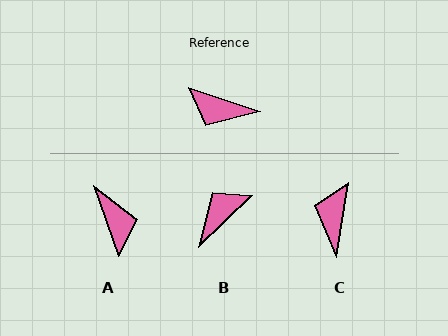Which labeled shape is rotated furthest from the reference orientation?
A, about 128 degrees away.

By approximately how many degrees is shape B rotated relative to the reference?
Approximately 118 degrees clockwise.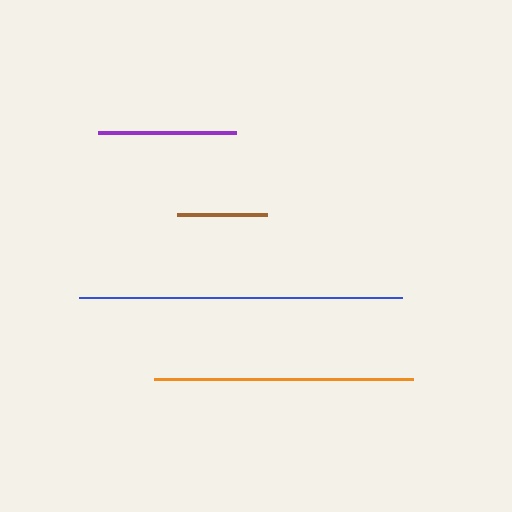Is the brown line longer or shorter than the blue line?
The blue line is longer than the brown line.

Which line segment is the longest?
The blue line is the longest at approximately 323 pixels.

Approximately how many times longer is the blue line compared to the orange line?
The blue line is approximately 1.2 times the length of the orange line.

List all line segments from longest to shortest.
From longest to shortest: blue, orange, purple, brown.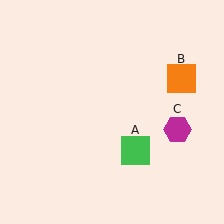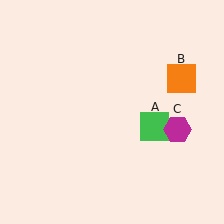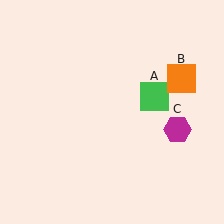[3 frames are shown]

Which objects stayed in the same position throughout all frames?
Orange square (object B) and magenta hexagon (object C) remained stationary.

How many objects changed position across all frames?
1 object changed position: green square (object A).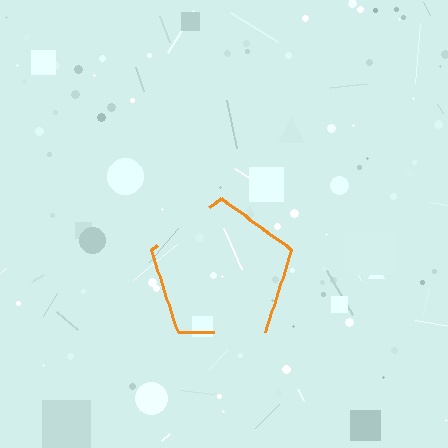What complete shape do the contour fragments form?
The contour fragments form a pentagon.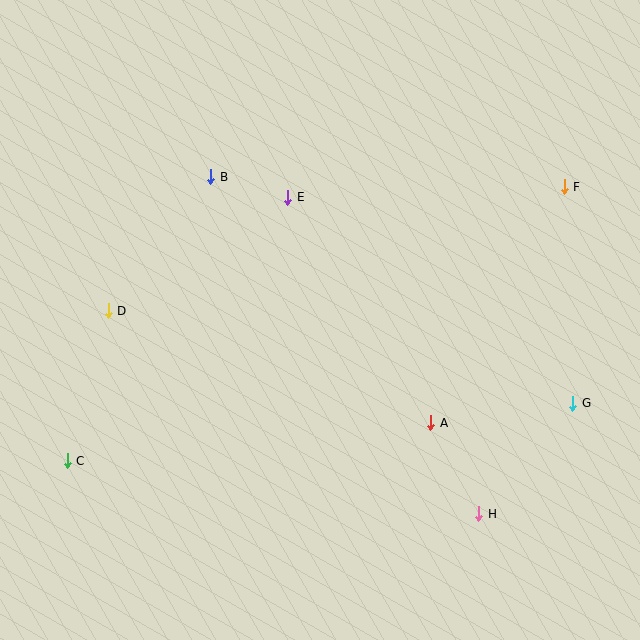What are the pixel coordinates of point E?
Point E is at (288, 197).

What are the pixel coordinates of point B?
Point B is at (211, 177).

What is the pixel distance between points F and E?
The distance between F and E is 277 pixels.